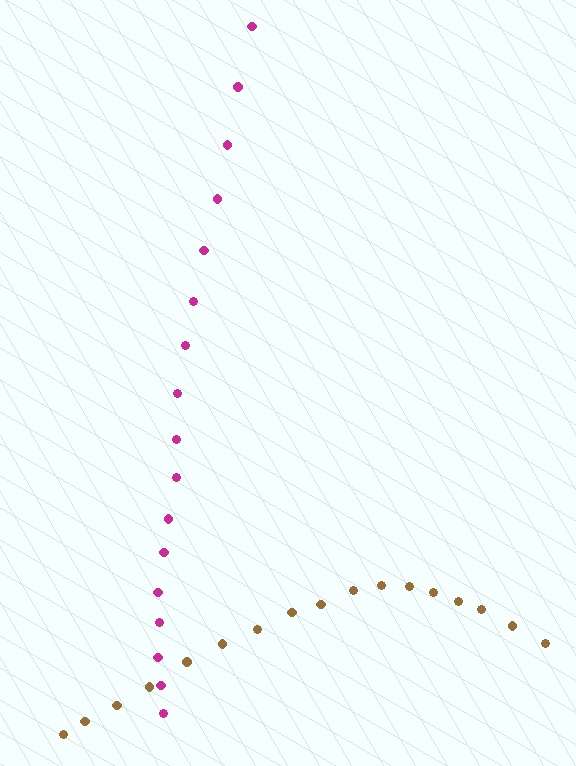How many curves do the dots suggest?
There are 2 distinct paths.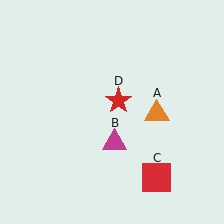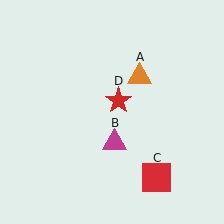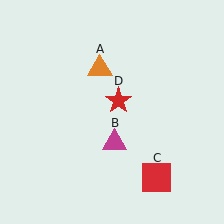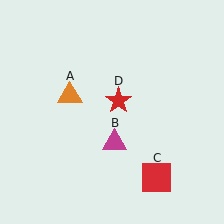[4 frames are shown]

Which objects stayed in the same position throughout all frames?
Magenta triangle (object B) and red square (object C) and red star (object D) remained stationary.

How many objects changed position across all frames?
1 object changed position: orange triangle (object A).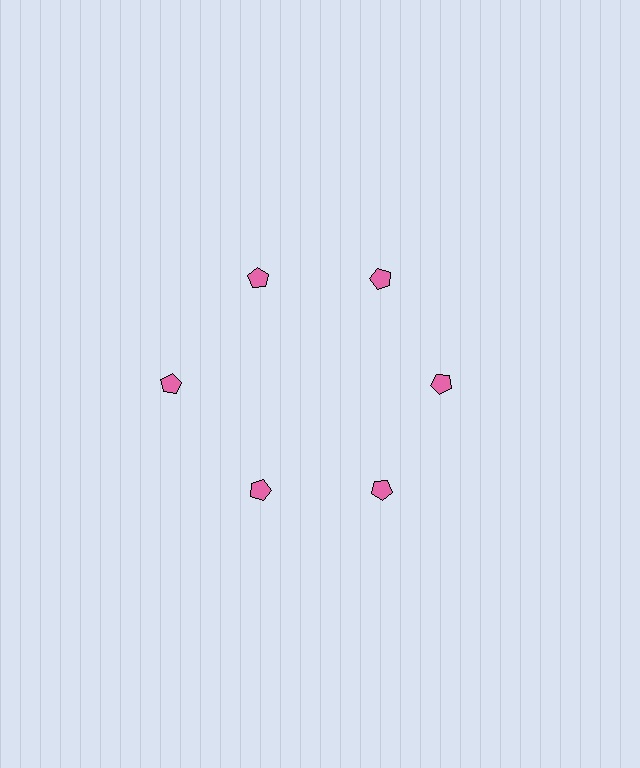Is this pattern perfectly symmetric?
No. The 6 pink pentagons are arranged in a ring, but one element near the 9 o'clock position is pushed outward from the center, breaking the 6-fold rotational symmetry.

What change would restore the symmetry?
The symmetry would be restored by moving it inward, back onto the ring so that all 6 pentagons sit at equal angles and equal distance from the center.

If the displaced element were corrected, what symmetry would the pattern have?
It would have 6-fold rotational symmetry — the pattern would map onto itself every 60 degrees.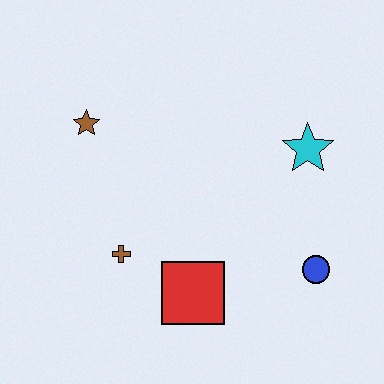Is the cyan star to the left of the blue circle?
Yes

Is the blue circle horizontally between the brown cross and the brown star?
No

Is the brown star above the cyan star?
Yes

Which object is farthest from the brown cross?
The cyan star is farthest from the brown cross.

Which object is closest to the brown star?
The brown cross is closest to the brown star.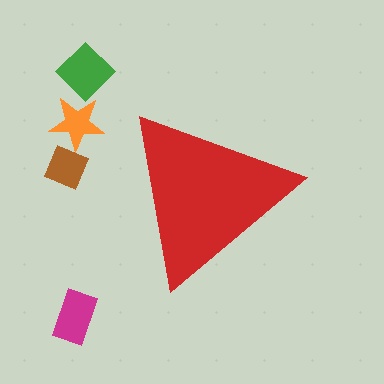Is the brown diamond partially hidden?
No, the brown diamond is fully visible.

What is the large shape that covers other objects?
A red triangle.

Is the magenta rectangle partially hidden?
No, the magenta rectangle is fully visible.